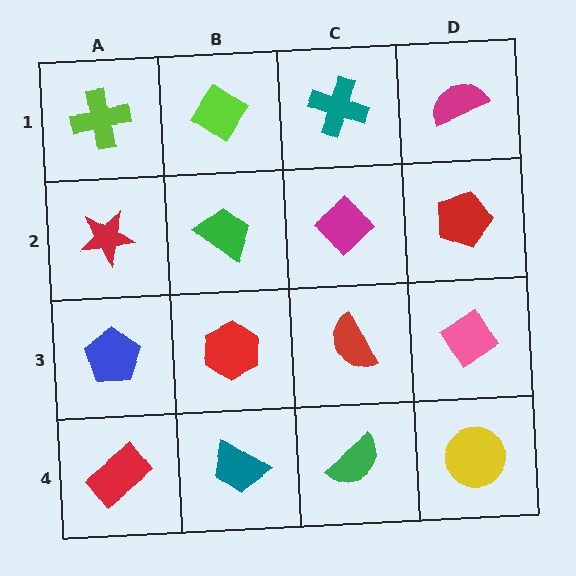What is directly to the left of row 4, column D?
A green semicircle.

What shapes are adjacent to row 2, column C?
A teal cross (row 1, column C), a red semicircle (row 3, column C), a green trapezoid (row 2, column B), a red pentagon (row 2, column D).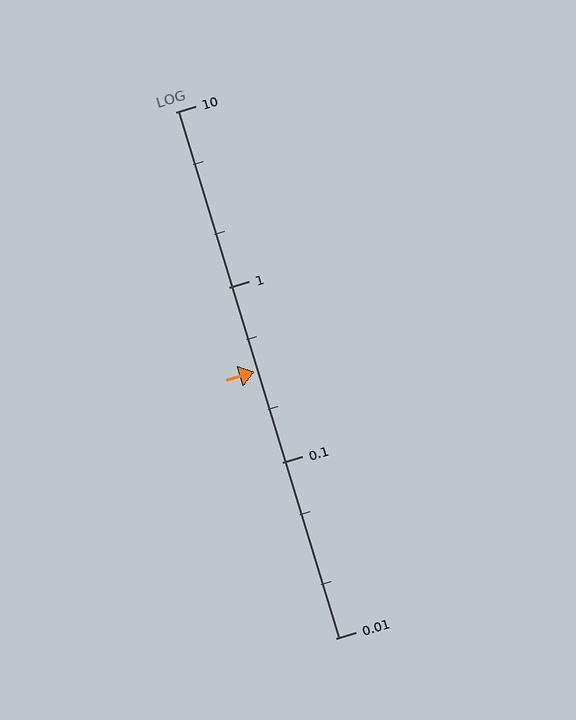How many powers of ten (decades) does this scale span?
The scale spans 3 decades, from 0.01 to 10.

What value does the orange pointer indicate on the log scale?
The pointer indicates approximately 0.33.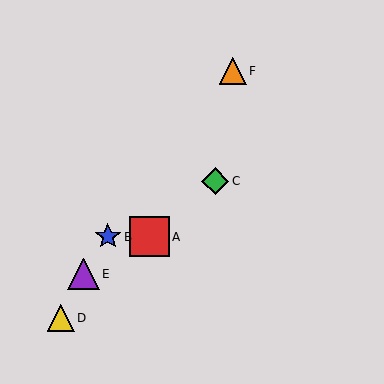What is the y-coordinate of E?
Object E is at y≈274.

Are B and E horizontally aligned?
No, B is at y≈237 and E is at y≈274.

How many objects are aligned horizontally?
2 objects (A, B) are aligned horizontally.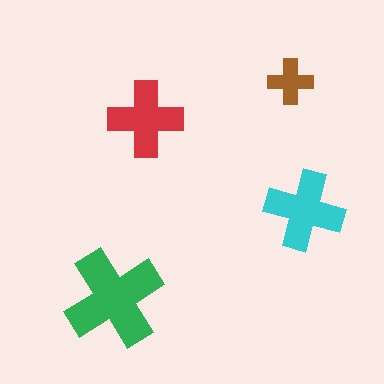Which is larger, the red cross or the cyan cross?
The cyan one.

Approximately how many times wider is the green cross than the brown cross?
About 2 times wider.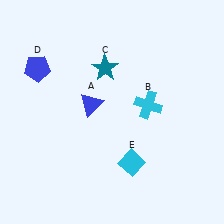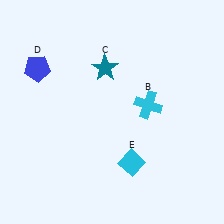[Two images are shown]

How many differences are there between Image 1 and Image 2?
There is 1 difference between the two images.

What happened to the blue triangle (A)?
The blue triangle (A) was removed in Image 2. It was in the top-left area of Image 1.